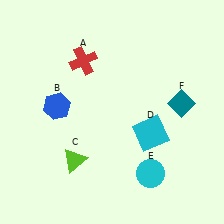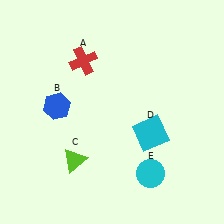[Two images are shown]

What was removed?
The teal diamond (F) was removed in Image 2.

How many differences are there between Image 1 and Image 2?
There is 1 difference between the two images.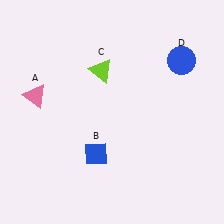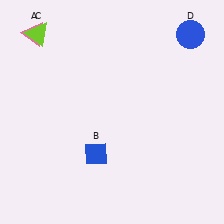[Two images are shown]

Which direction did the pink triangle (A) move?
The pink triangle (A) moved up.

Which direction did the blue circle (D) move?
The blue circle (D) moved up.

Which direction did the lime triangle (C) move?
The lime triangle (C) moved left.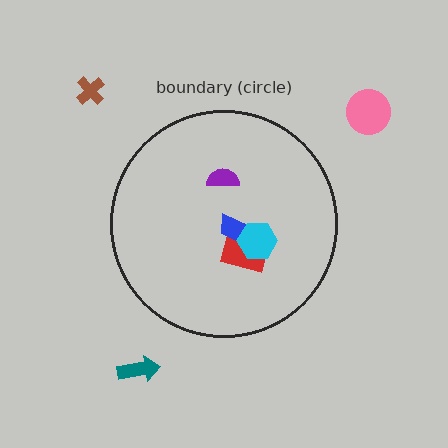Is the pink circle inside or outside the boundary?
Outside.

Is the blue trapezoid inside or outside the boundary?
Inside.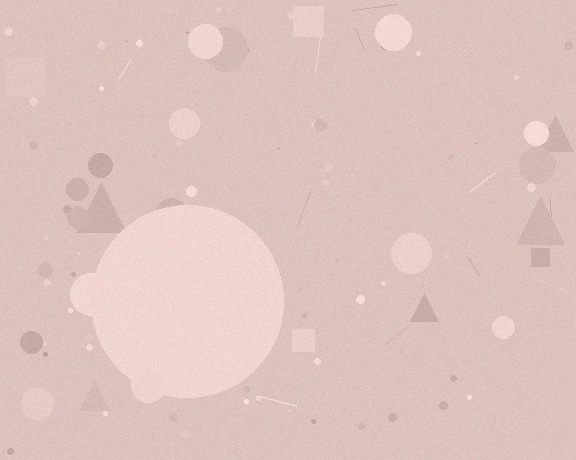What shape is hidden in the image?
A circle is hidden in the image.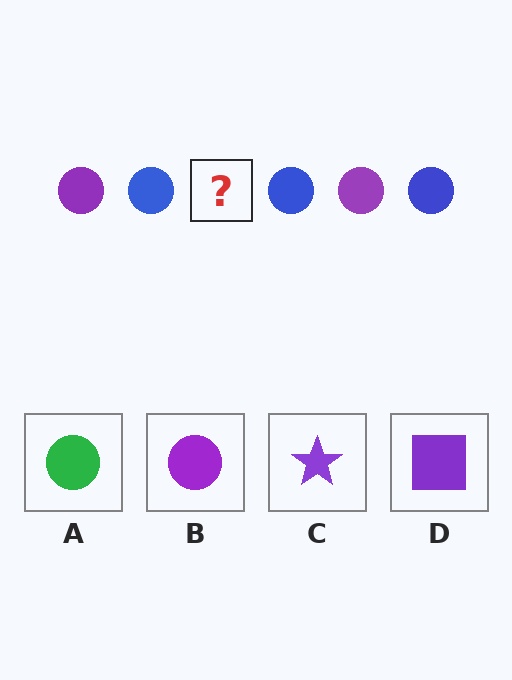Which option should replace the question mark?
Option B.